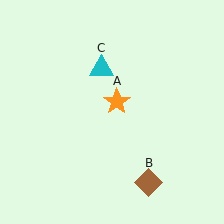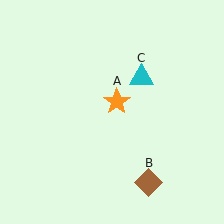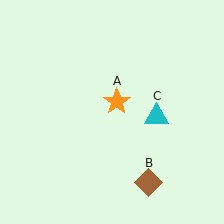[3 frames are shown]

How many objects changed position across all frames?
1 object changed position: cyan triangle (object C).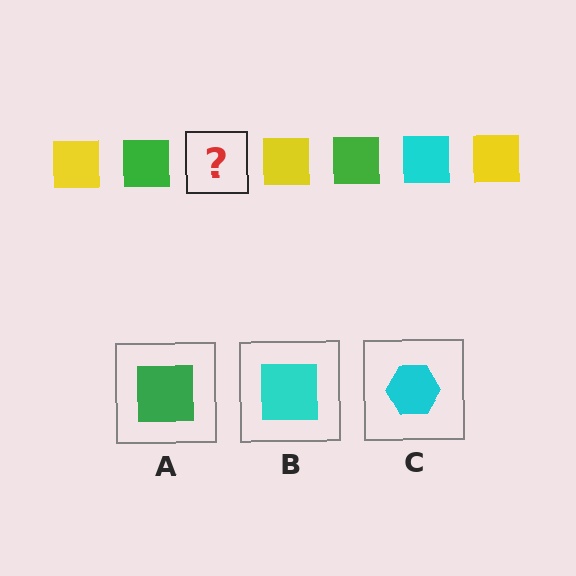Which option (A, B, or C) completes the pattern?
B.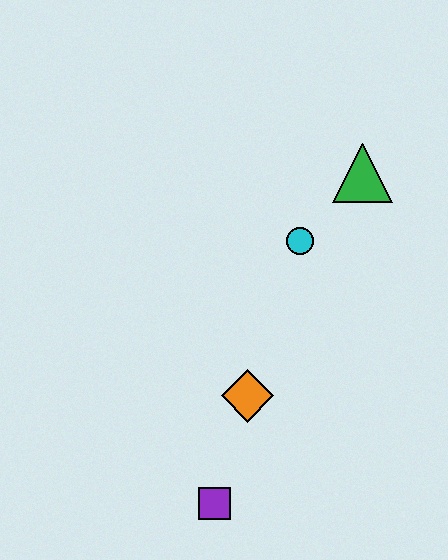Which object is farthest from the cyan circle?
The purple square is farthest from the cyan circle.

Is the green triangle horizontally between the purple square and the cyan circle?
No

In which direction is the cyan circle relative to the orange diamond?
The cyan circle is above the orange diamond.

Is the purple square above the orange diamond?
No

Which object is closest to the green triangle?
The cyan circle is closest to the green triangle.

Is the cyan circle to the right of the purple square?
Yes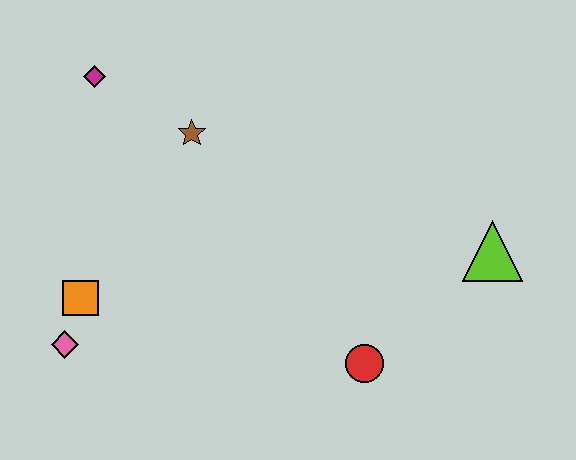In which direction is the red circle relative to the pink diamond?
The red circle is to the right of the pink diamond.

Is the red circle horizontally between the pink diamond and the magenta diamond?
No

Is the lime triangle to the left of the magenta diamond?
No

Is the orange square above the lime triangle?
No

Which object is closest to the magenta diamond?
The brown star is closest to the magenta diamond.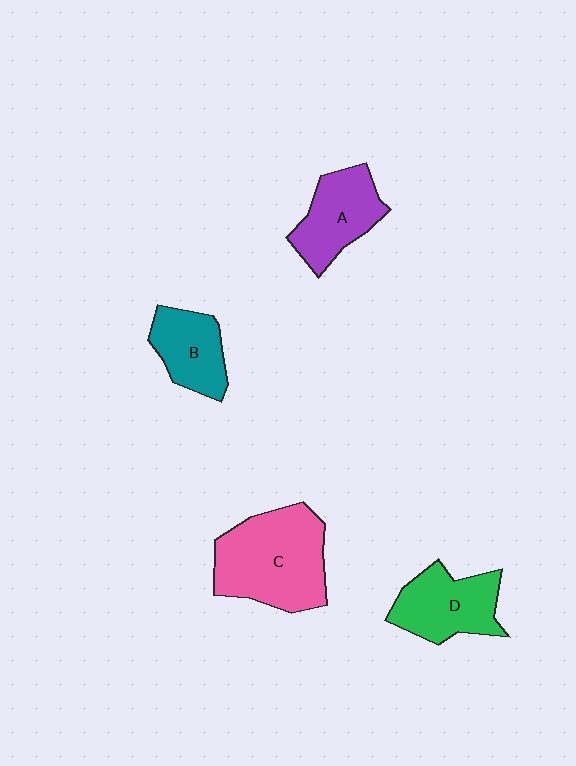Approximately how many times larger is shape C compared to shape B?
Approximately 1.9 times.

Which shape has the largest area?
Shape C (pink).